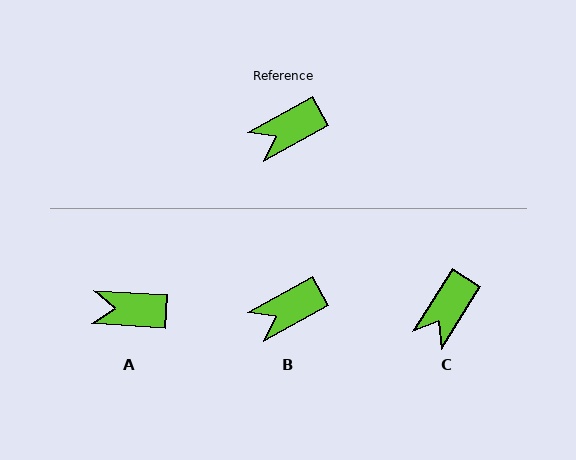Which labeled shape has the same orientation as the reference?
B.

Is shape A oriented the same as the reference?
No, it is off by about 33 degrees.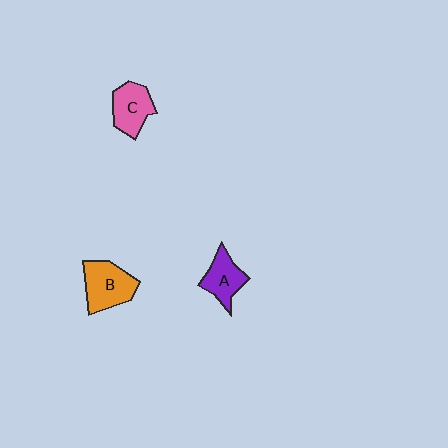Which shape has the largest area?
Shape B (orange).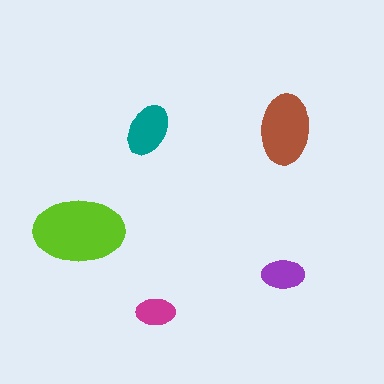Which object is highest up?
The brown ellipse is topmost.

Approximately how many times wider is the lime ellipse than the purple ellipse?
About 2 times wider.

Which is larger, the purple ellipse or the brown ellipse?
The brown one.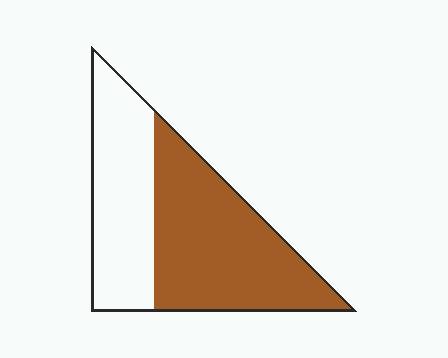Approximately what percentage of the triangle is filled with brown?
Approximately 60%.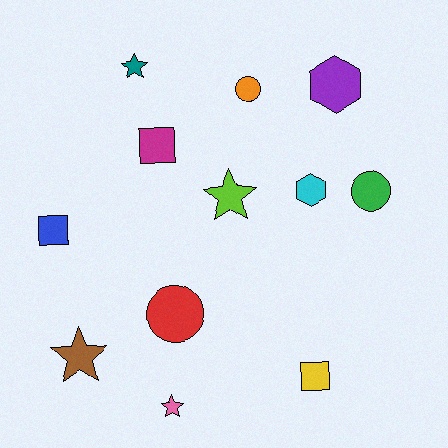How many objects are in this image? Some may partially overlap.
There are 12 objects.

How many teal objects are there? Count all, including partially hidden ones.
There is 1 teal object.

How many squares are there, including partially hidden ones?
There are 3 squares.